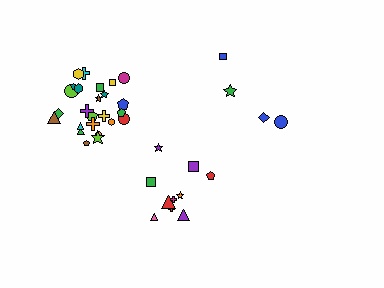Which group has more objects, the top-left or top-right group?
The top-left group.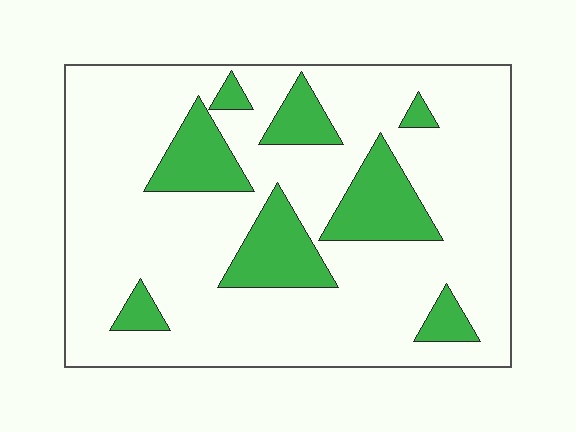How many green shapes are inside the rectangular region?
8.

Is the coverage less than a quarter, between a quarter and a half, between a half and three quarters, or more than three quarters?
Less than a quarter.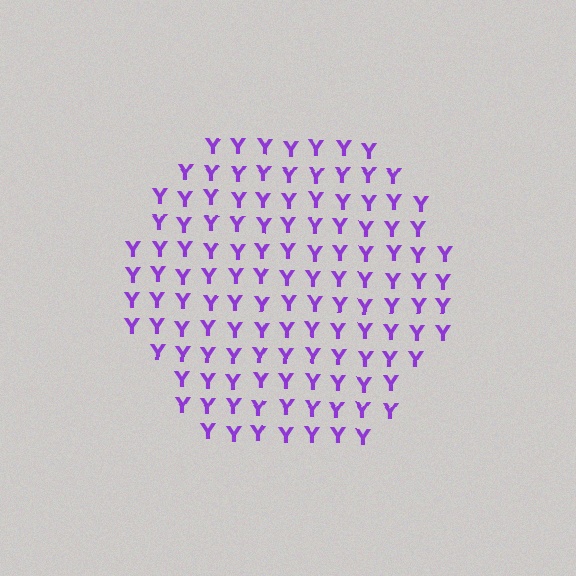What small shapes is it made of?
It is made of small letter Y's.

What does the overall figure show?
The overall figure shows a hexagon.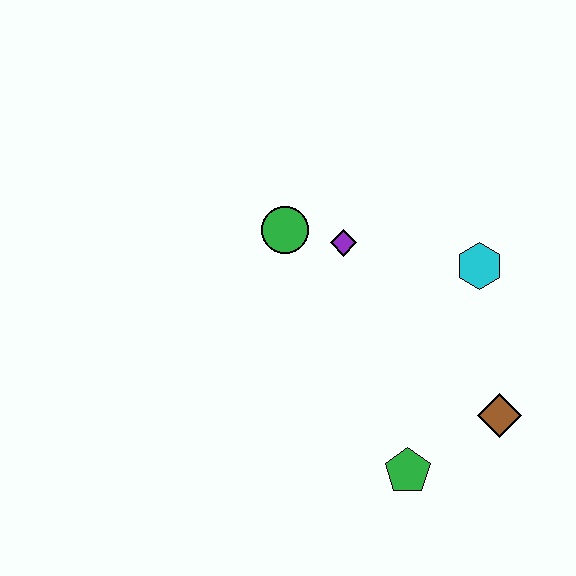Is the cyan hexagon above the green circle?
No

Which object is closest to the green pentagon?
The brown diamond is closest to the green pentagon.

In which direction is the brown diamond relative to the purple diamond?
The brown diamond is below the purple diamond.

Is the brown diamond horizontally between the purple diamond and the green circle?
No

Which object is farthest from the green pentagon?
The green circle is farthest from the green pentagon.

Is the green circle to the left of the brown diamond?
Yes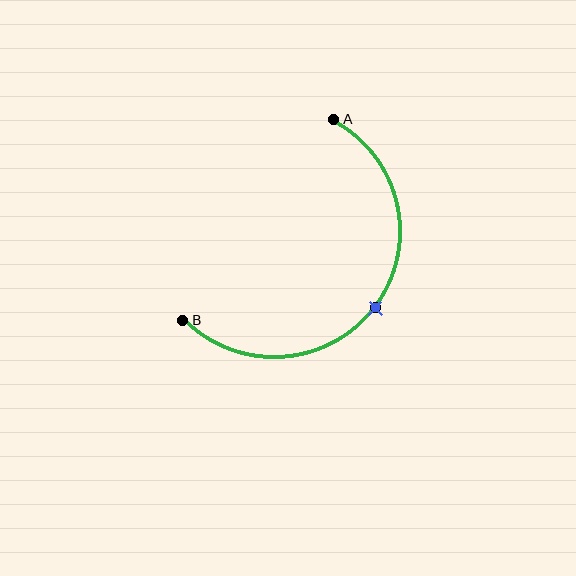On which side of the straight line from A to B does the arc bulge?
The arc bulges below and to the right of the straight line connecting A and B.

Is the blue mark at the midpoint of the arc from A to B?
Yes. The blue mark lies on the arc at equal arc-length from both A and B — it is the arc midpoint.